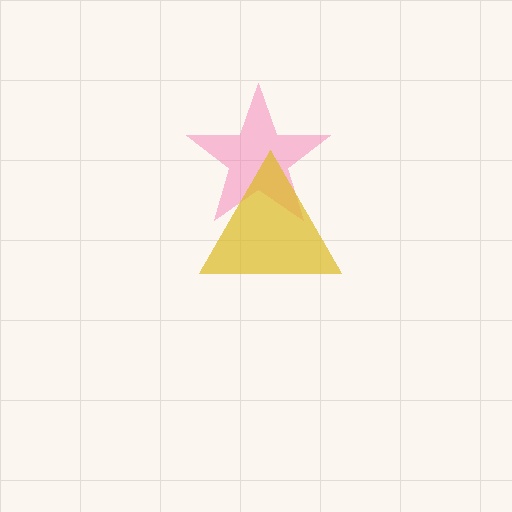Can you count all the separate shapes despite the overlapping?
Yes, there are 2 separate shapes.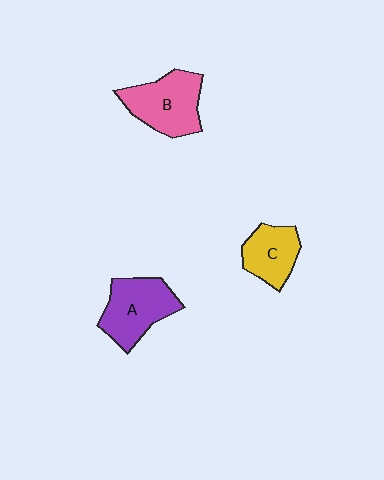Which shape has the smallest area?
Shape C (yellow).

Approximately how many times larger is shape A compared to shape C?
Approximately 1.4 times.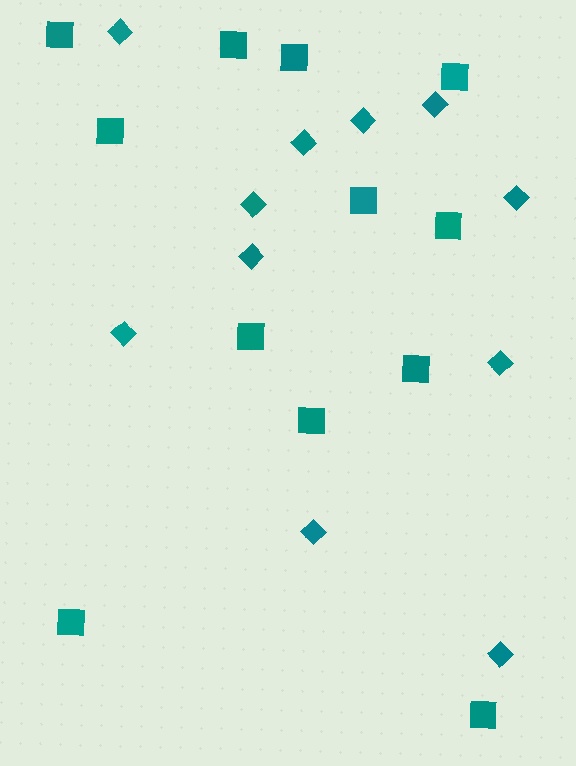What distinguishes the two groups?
There are 2 groups: one group of squares (12) and one group of diamonds (11).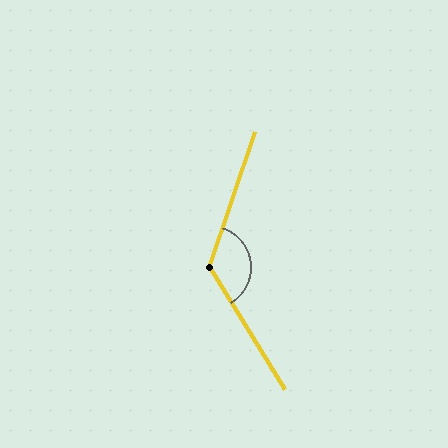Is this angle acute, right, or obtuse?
It is obtuse.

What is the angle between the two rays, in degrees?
Approximately 129 degrees.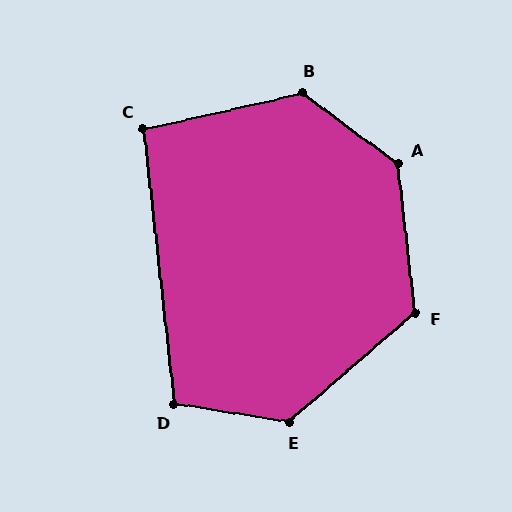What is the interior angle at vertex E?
Approximately 130 degrees (obtuse).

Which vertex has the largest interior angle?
A, at approximately 133 degrees.